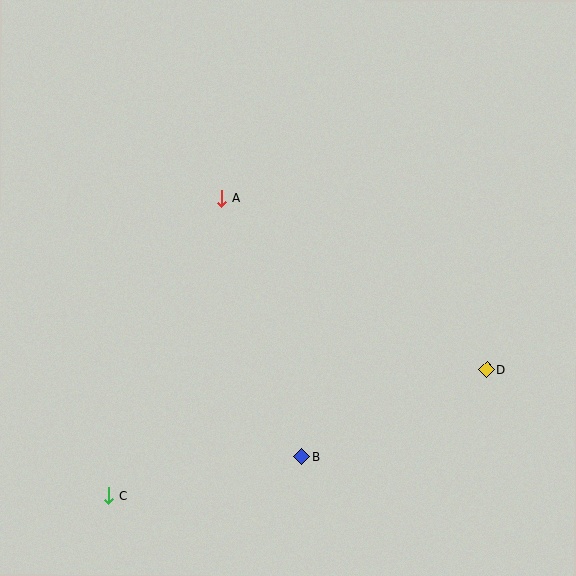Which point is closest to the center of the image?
Point A at (221, 198) is closest to the center.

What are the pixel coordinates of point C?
Point C is at (108, 495).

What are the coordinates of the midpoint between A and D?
The midpoint between A and D is at (354, 284).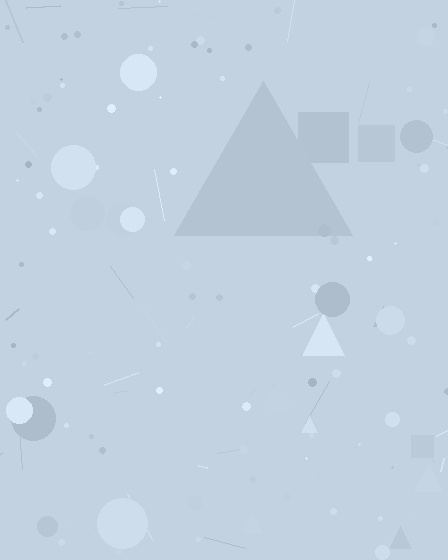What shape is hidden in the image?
A triangle is hidden in the image.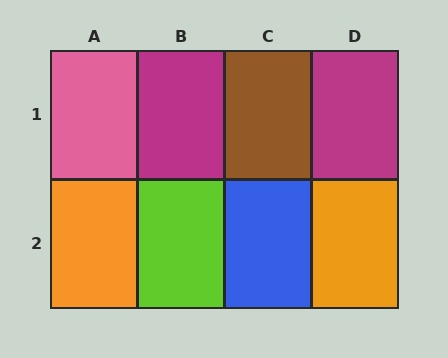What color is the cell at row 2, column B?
Lime.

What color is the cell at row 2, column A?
Orange.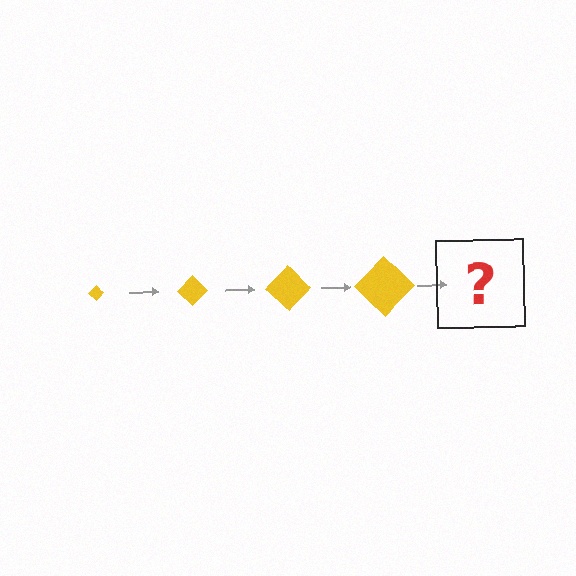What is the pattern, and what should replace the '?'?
The pattern is that the diamond gets progressively larger each step. The '?' should be a yellow diamond, larger than the previous one.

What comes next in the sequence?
The next element should be a yellow diamond, larger than the previous one.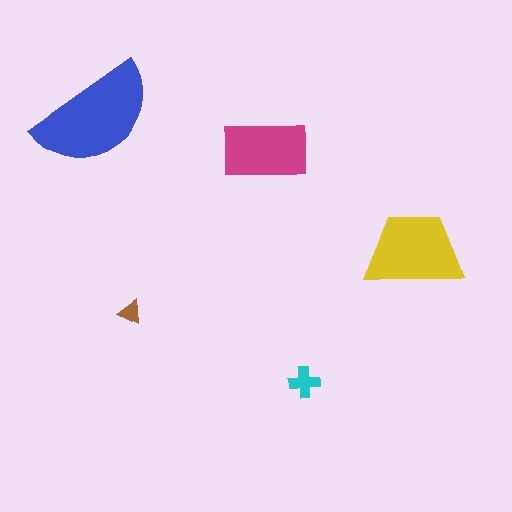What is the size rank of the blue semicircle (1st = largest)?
1st.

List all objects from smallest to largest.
The brown triangle, the cyan cross, the magenta rectangle, the yellow trapezoid, the blue semicircle.